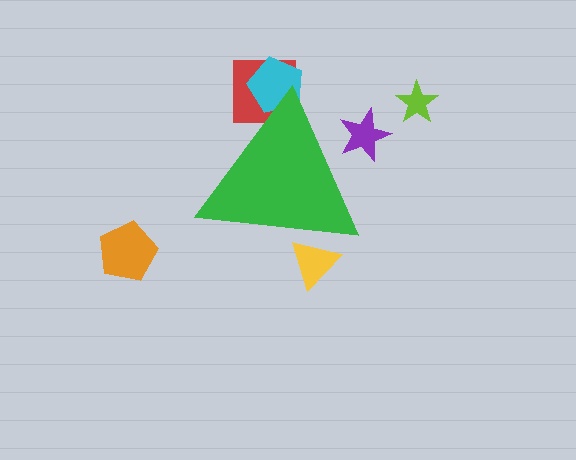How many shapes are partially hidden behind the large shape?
4 shapes are partially hidden.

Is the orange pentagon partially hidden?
No, the orange pentagon is fully visible.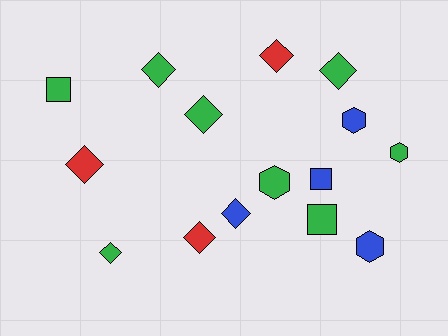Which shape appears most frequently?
Diamond, with 8 objects.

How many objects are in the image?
There are 15 objects.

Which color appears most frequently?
Green, with 8 objects.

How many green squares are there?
There are 2 green squares.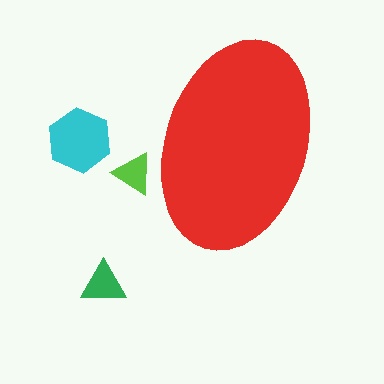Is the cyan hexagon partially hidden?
No, the cyan hexagon is fully visible.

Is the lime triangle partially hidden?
Yes, the lime triangle is partially hidden behind the red ellipse.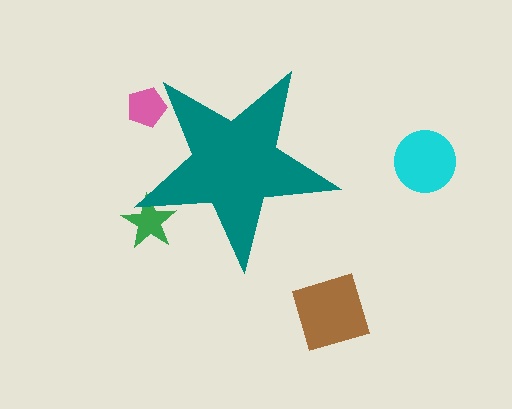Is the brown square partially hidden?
No, the brown square is fully visible.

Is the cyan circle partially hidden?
No, the cyan circle is fully visible.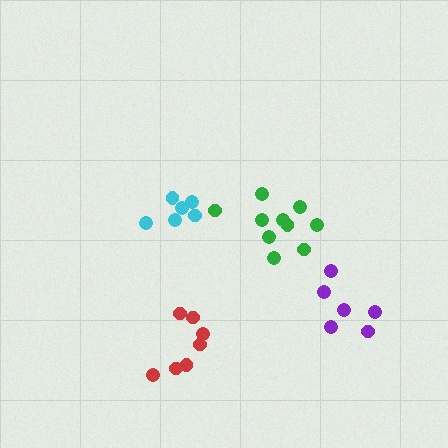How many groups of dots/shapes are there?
There are 4 groups.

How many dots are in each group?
Group 1: 6 dots, Group 2: 10 dots, Group 3: 7 dots, Group 4: 6 dots (29 total).